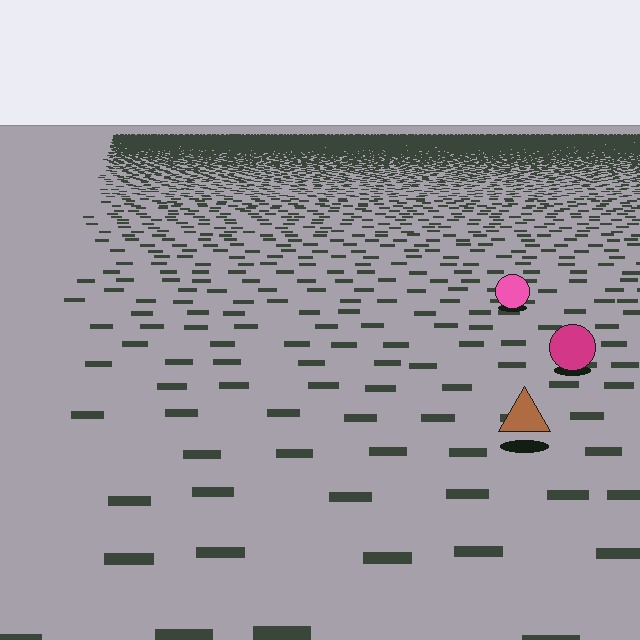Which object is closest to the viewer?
The brown triangle is closest. The texture marks near it are larger and more spread out.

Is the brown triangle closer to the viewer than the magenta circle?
Yes. The brown triangle is closer — you can tell from the texture gradient: the ground texture is coarser near it.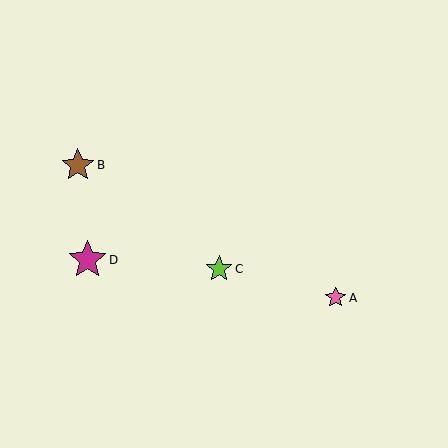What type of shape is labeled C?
Shape C is a lime star.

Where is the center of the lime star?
The center of the lime star is at (219, 269).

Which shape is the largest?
The magenta star (labeled D) is the largest.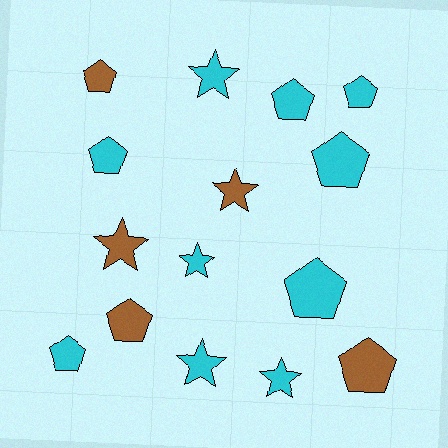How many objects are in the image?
There are 15 objects.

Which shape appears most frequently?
Pentagon, with 9 objects.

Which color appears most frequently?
Cyan, with 10 objects.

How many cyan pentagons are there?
There are 6 cyan pentagons.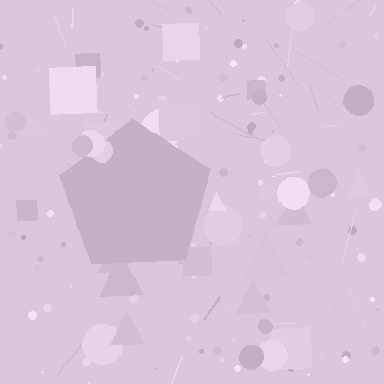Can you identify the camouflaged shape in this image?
The camouflaged shape is a pentagon.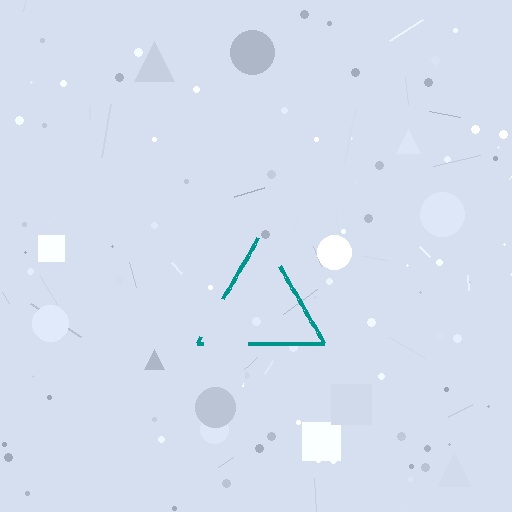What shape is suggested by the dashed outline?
The dashed outline suggests a triangle.